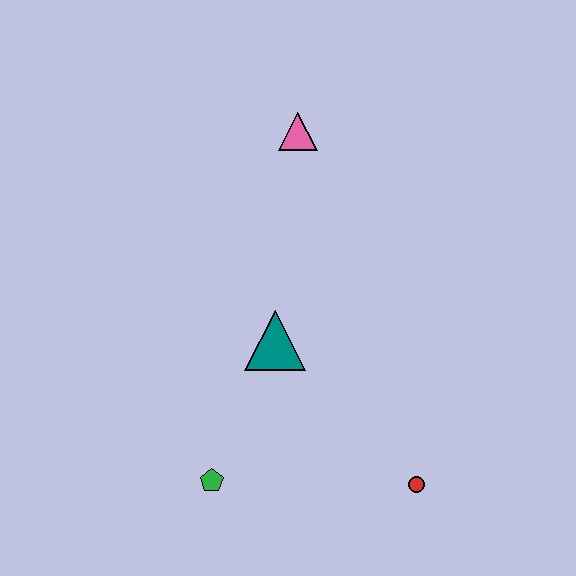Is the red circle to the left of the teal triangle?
No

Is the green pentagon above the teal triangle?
No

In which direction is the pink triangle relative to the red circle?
The pink triangle is above the red circle.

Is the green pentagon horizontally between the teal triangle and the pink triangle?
No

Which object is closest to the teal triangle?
The green pentagon is closest to the teal triangle.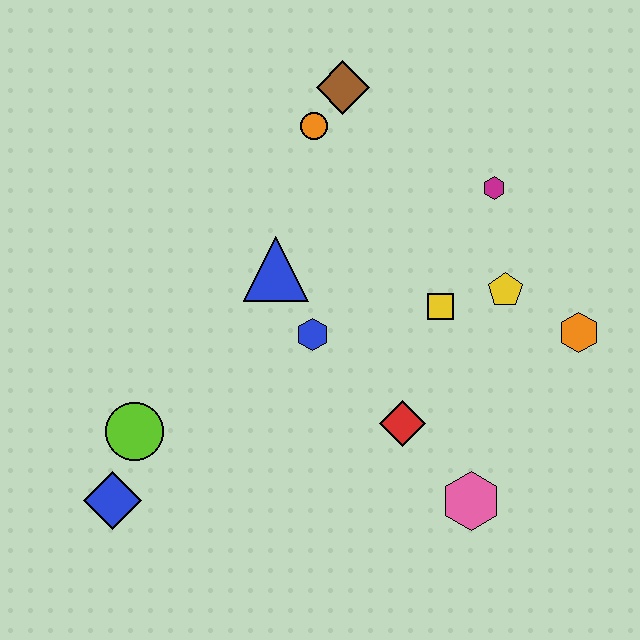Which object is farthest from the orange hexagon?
The blue diamond is farthest from the orange hexagon.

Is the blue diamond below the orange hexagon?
Yes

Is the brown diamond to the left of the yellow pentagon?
Yes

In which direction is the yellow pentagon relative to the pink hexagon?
The yellow pentagon is above the pink hexagon.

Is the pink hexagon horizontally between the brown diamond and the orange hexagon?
Yes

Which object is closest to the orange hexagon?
The yellow pentagon is closest to the orange hexagon.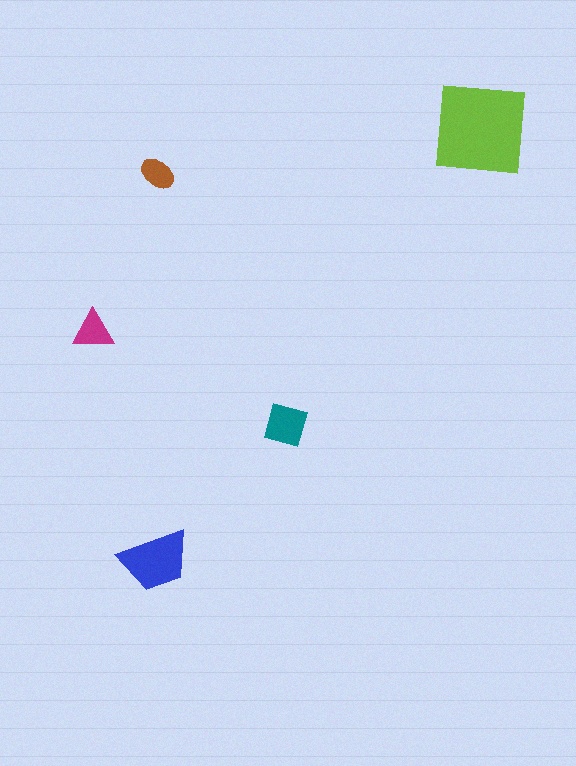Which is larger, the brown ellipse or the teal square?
The teal square.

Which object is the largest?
The lime square.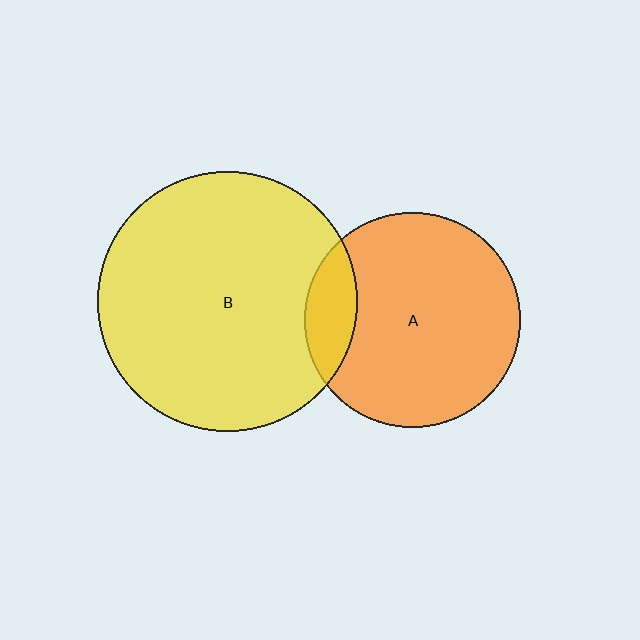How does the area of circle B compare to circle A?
Approximately 1.5 times.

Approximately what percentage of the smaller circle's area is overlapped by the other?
Approximately 15%.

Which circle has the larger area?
Circle B (yellow).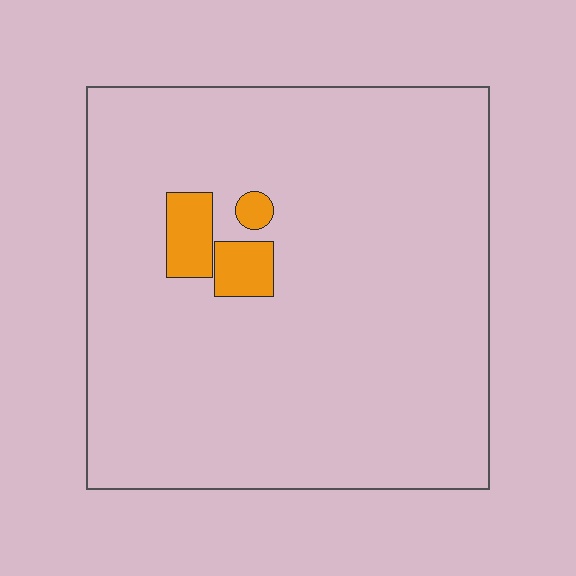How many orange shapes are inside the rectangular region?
3.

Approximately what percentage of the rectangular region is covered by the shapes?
Approximately 5%.